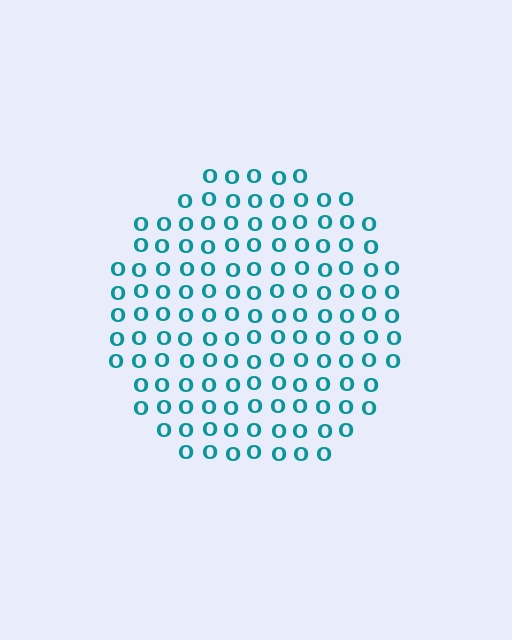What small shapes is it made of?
It is made of small letter O's.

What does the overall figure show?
The overall figure shows a circle.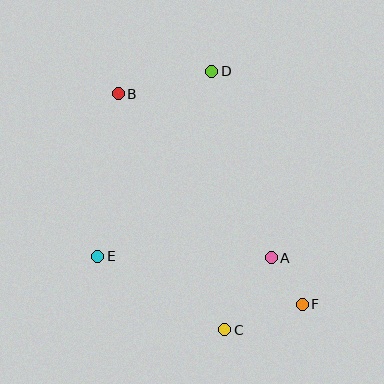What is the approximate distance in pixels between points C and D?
The distance between C and D is approximately 259 pixels.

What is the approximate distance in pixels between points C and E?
The distance between C and E is approximately 147 pixels.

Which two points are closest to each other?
Points A and F are closest to each other.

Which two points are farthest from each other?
Points B and F are farthest from each other.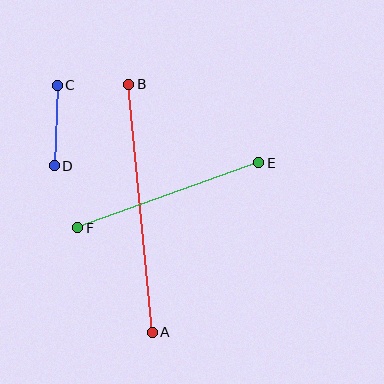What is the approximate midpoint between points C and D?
The midpoint is at approximately (56, 126) pixels.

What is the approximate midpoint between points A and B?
The midpoint is at approximately (141, 208) pixels.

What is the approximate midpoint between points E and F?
The midpoint is at approximately (168, 195) pixels.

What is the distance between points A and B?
The distance is approximately 249 pixels.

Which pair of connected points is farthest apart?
Points A and B are farthest apart.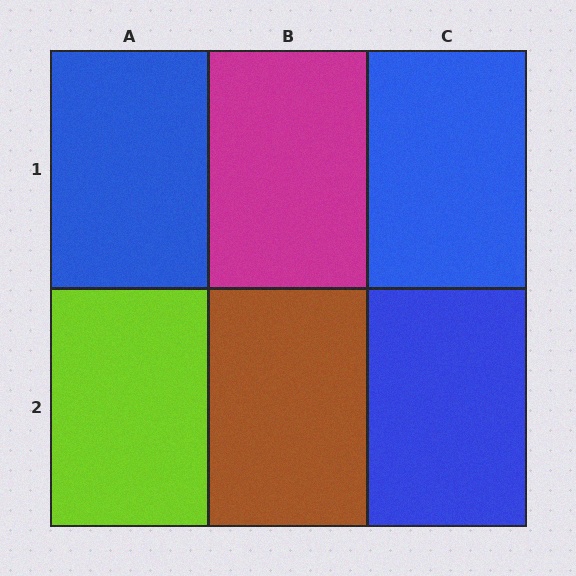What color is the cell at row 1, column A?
Blue.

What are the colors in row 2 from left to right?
Lime, brown, blue.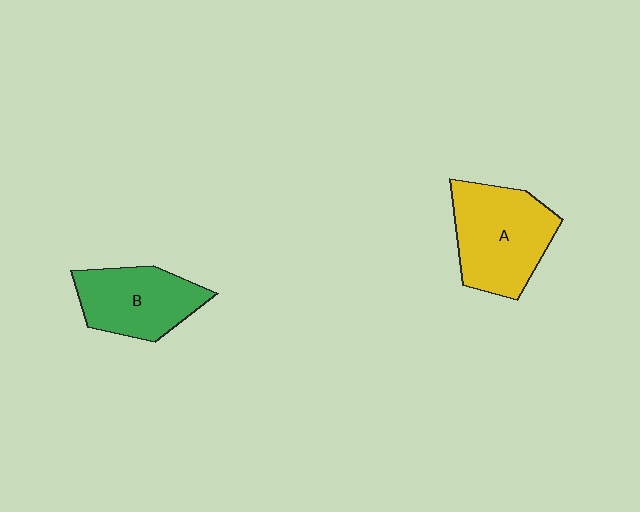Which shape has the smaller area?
Shape B (green).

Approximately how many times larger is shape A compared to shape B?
Approximately 1.2 times.